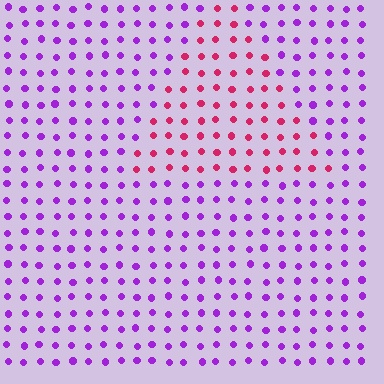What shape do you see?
I see a triangle.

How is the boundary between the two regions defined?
The boundary is defined purely by a slight shift in hue (about 55 degrees). Spacing, size, and orientation are identical on both sides.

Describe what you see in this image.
The image is filled with small purple elements in a uniform arrangement. A triangle-shaped region is visible where the elements are tinted to a slightly different hue, forming a subtle color boundary.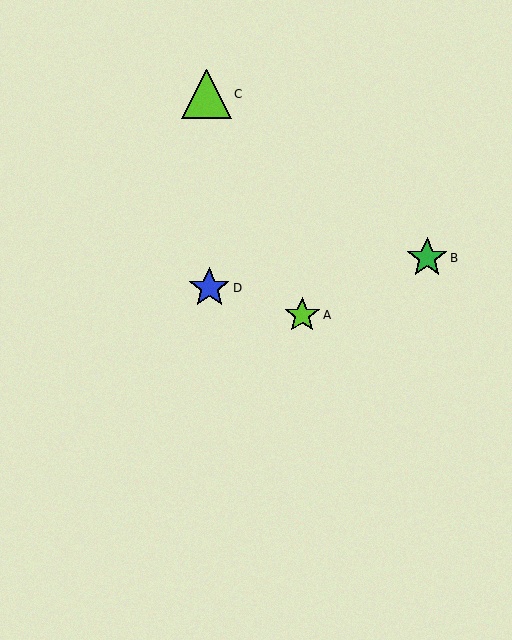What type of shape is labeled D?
Shape D is a blue star.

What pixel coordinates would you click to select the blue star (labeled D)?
Click at (209, 288) to select the blue star D.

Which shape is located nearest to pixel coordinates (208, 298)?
The blue star (labeled D) at (209, 288) is nearest to that location.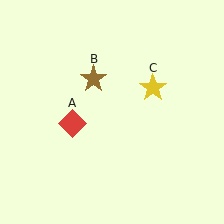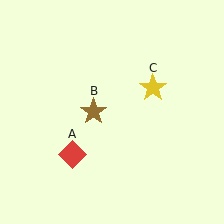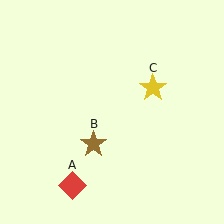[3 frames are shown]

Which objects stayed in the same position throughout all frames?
Yellow star (object C) remained stationary.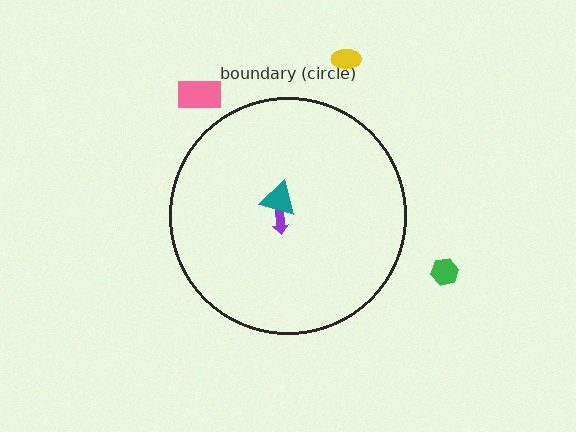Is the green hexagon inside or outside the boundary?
Outside.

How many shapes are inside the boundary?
2 inside, 3 outside.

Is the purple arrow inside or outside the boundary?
Inside.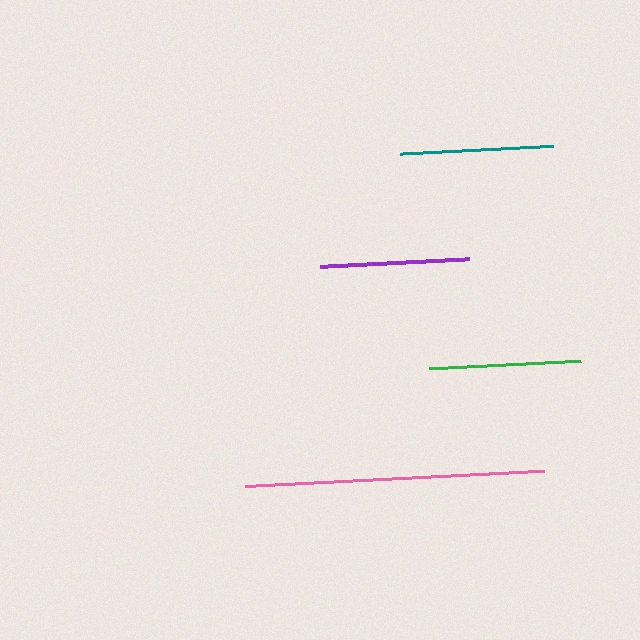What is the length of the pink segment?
The pink segment is approximately 300 pixels long.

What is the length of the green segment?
The green segment is approximately 151 pixels long.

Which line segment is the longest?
The pink line is the longest at approximately 300 pixels.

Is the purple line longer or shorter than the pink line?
The pink line is longer than the purple line.